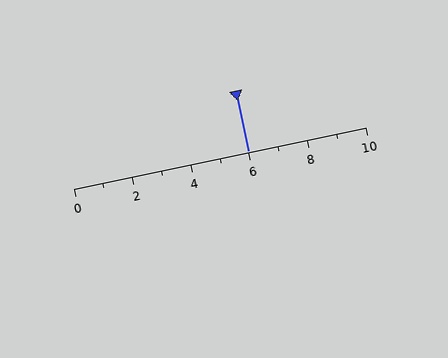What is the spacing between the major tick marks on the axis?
The major ticks are spaced 2 apart.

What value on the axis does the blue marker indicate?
The marker indicates approximately 6.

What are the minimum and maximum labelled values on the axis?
The axis runs from 0 to 10.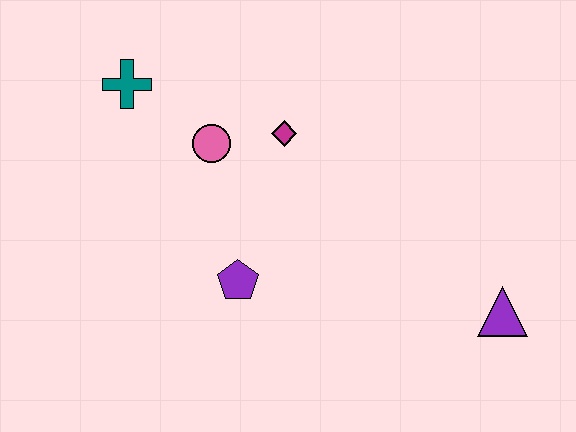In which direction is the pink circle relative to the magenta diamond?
The pink circle is to the left of the magenta diamond.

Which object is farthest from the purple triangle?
The teal cross is farthest from the purple triangle.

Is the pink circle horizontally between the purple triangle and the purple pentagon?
No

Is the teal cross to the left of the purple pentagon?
Yes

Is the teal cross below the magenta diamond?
No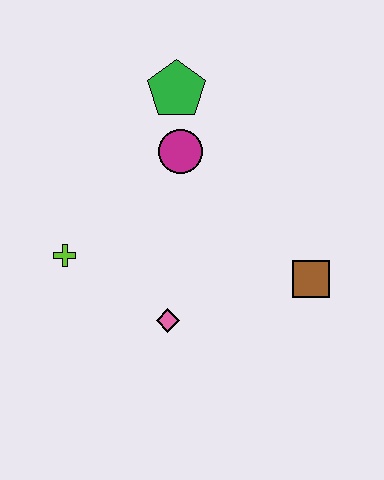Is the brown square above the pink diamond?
Yes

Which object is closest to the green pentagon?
The magenta circle is closest to the green pentagon.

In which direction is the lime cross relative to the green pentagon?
The lime cross is below the green pentagon.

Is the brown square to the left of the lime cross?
No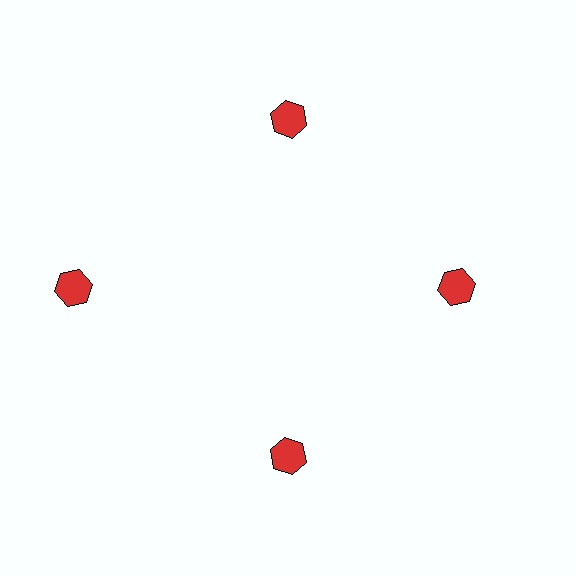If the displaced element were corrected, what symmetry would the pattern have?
It would have 4-fold rotational symmetry — the pattern would map onto itself every 90 degrees.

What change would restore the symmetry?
The symmetry would be restored by moving it inward, back onto the ring so that all 4 hexagons sit at equal angles and equal distance from the center.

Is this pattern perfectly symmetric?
No. The 4 red hexagons are arranged in a ring, but one element near the 9 o'clock position is pushed outward from the center, breaking the 4-fold rotational symmetry.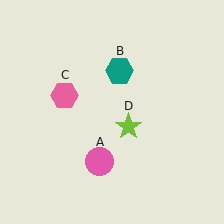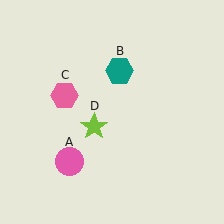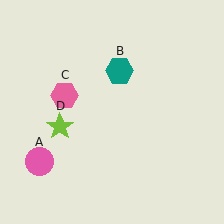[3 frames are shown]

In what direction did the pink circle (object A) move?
The pink circle (object A) moved left.